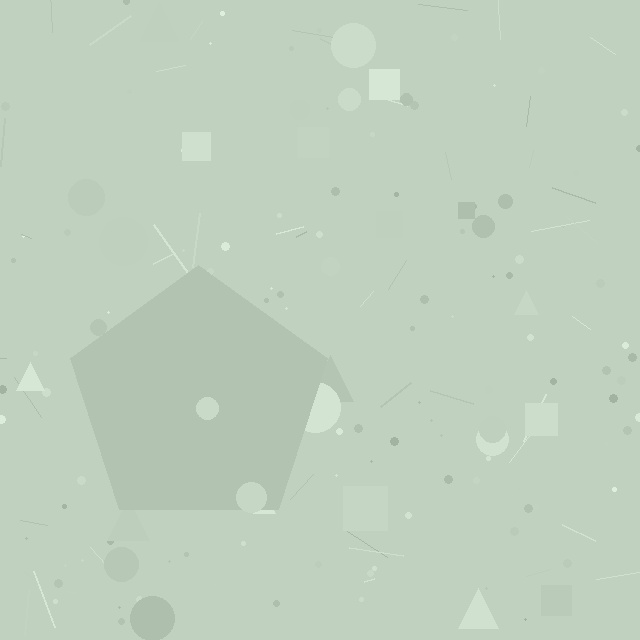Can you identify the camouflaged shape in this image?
The camouflaged shape is a pentagon.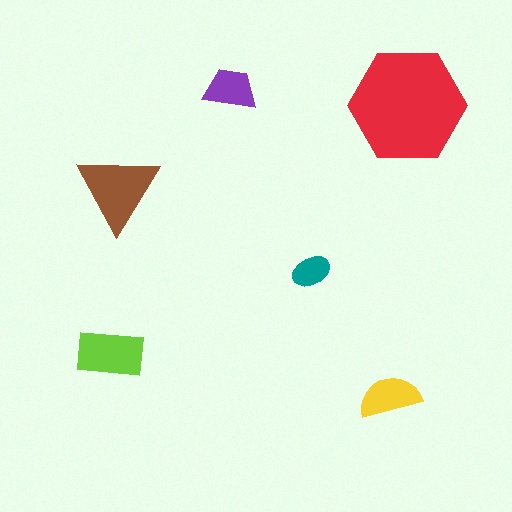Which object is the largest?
The red hexagon.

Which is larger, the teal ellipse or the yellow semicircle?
The yellow semicircle.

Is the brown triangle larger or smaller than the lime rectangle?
Larger.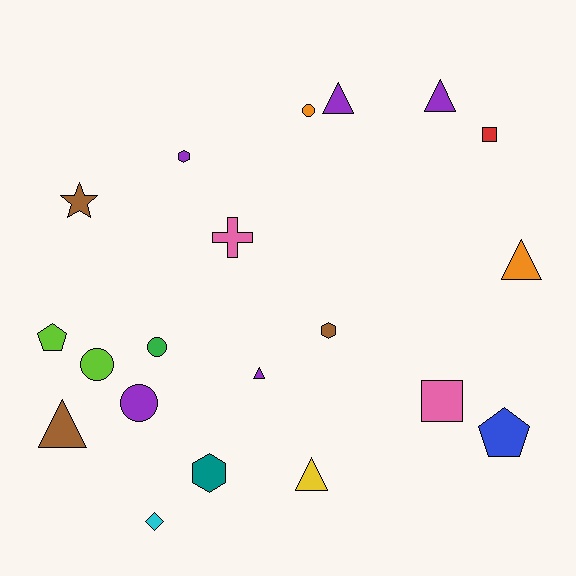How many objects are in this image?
There are 20 objects.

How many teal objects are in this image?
There is 1 teal object.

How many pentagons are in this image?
There are 2 pentagons.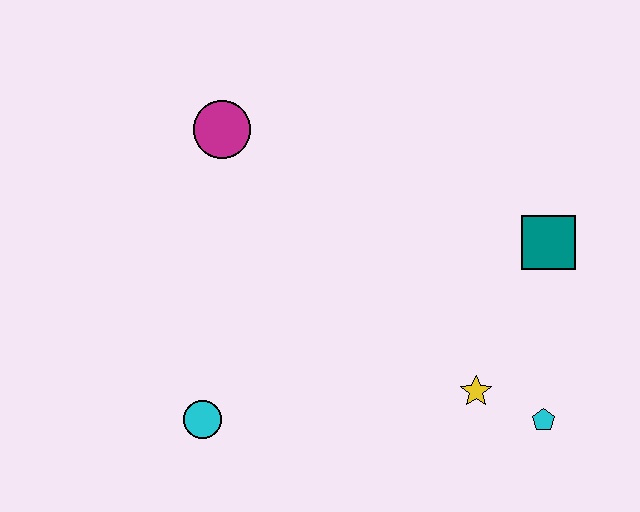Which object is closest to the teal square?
The yellow star is closest to the teal square.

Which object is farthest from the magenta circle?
The cyan pentagon is farthest from the magenta circle.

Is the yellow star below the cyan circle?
No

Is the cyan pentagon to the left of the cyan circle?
No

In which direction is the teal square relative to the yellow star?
The teal square is above the yellow star.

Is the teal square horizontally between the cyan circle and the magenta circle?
No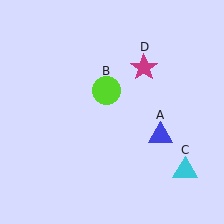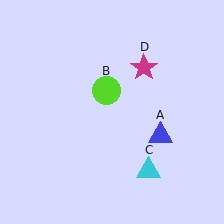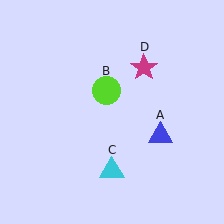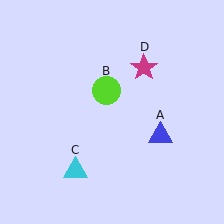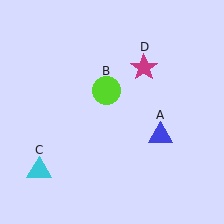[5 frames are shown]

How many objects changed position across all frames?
1 object changed position: cyan triangle (object C).